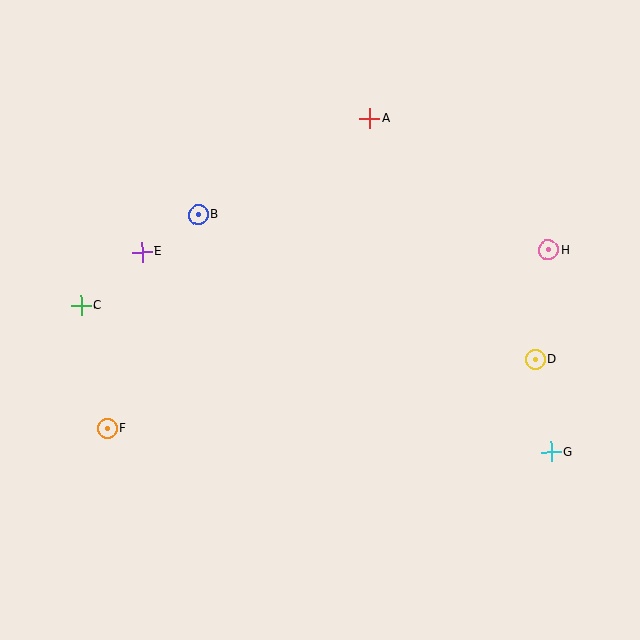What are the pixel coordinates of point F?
Point F is at (107, 429).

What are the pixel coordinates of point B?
Point B is at (198, 215).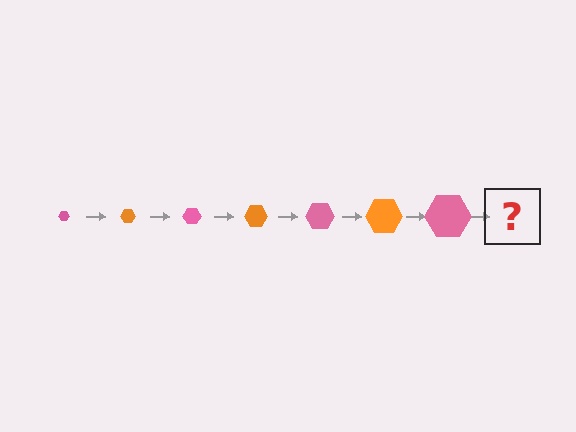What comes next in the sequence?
The next element should be an orange hexagon, larger than the previous one.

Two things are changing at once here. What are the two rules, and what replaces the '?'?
The two rules are that the hexagon grows larger each step and the color cycles through pink and orange. The '?' should be an orange hexagon, larger than the previous one.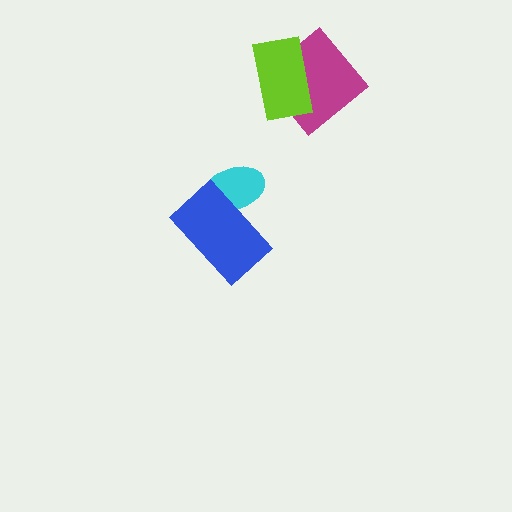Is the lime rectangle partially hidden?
No, no other shape covers it.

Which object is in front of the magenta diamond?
The lime rectangle is in front of the magenta diamond.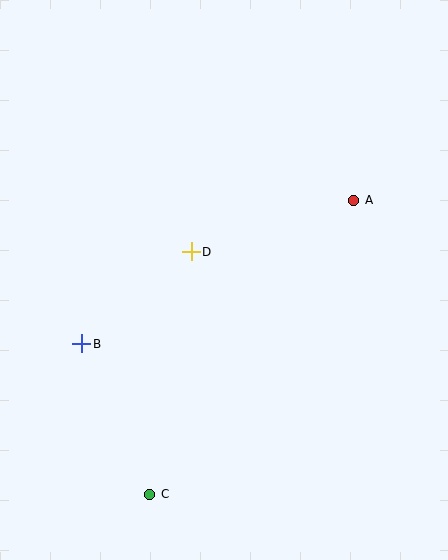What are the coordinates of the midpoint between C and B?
The midpoint between C and B is at (116, 419).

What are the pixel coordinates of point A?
Point A is at (354, 200).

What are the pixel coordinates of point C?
Point C is at (150, 494).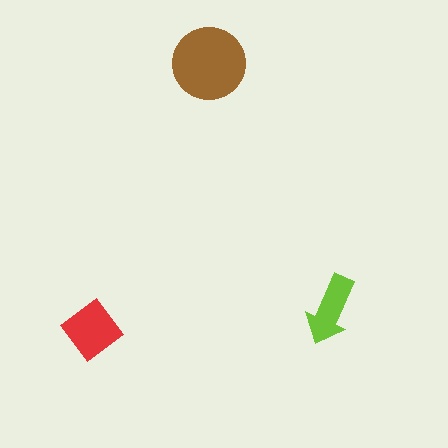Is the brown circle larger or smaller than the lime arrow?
Larger.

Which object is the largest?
The brown circle.